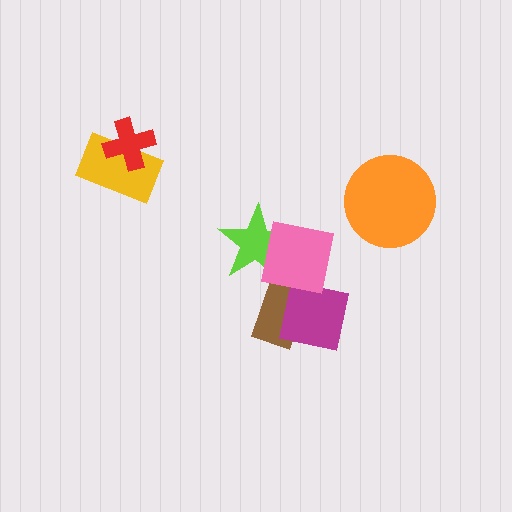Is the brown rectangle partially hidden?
Yes, it is partially covered by another shape.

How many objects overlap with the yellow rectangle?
1 object overlaps with the yellow rectangle.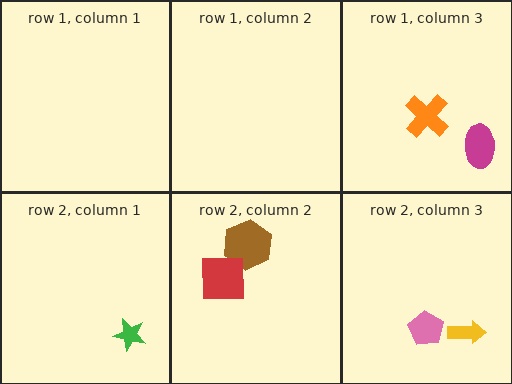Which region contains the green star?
The row 2, column 1 region.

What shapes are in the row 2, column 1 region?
The green star.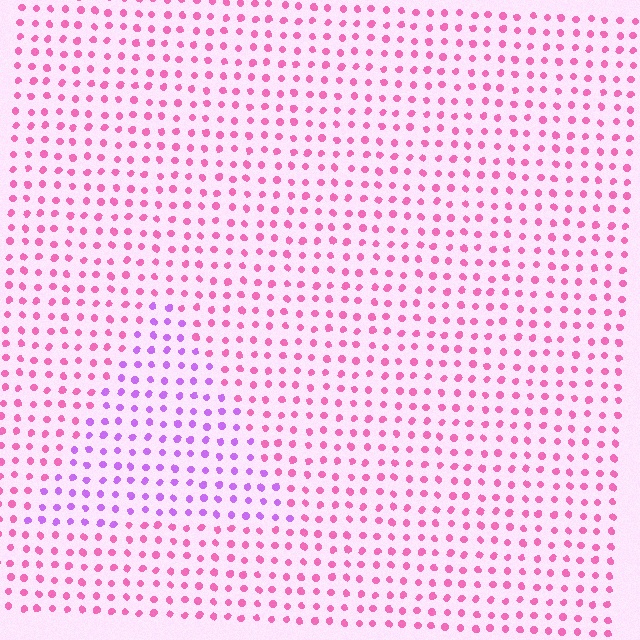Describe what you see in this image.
The image is filled with small pink elements in a uniform arrangement. A triangle-shaped region is visible where the elements are tinted to a slightly different hue, forming a subtle color boundary.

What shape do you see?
I see a triangle.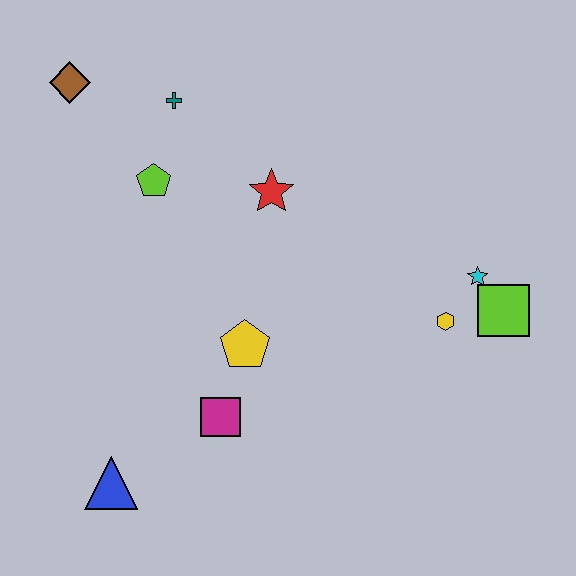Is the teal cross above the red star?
Yes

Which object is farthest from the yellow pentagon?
The brown diamond is farthest from the yellow pentagon.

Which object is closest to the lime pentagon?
The teal cross is closest to the lime pentagon.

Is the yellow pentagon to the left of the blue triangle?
No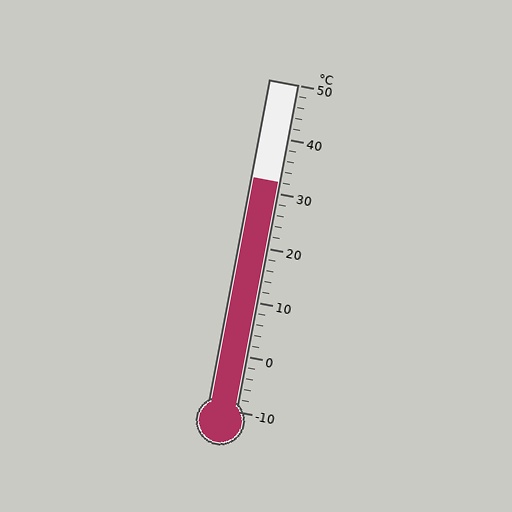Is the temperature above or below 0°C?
The temperature is above 0°C.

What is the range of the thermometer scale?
The thermometer scale ranges from -10°C to 50°C.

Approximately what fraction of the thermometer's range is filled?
The thermometer is filled to approximately 70% of its range.